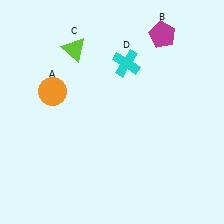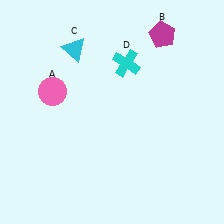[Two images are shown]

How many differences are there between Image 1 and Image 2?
There are 2 differences between the two images.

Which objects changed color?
A changed from orange to pink. C changed from lime to cyan.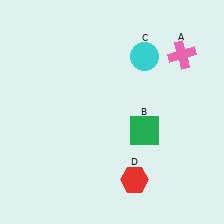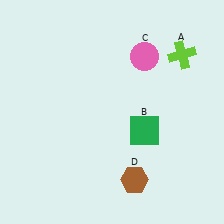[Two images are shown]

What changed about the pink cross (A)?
In Image 1, A is pink. In Image 2, it changed to lime.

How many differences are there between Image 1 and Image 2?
There are 3 differences between the two images.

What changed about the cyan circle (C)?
In Image 1, C is cyan. In Image 2, it changed to pink.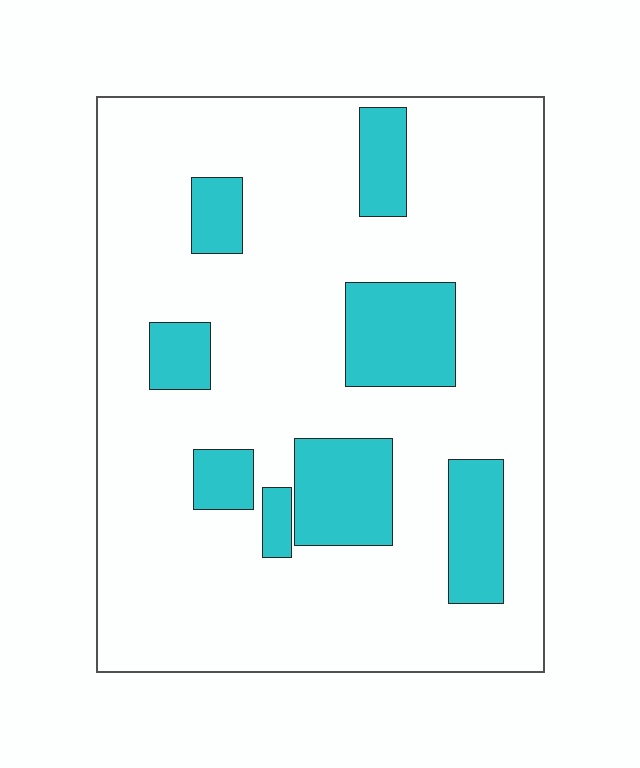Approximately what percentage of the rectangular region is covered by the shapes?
Approximately 20%.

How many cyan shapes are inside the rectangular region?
8.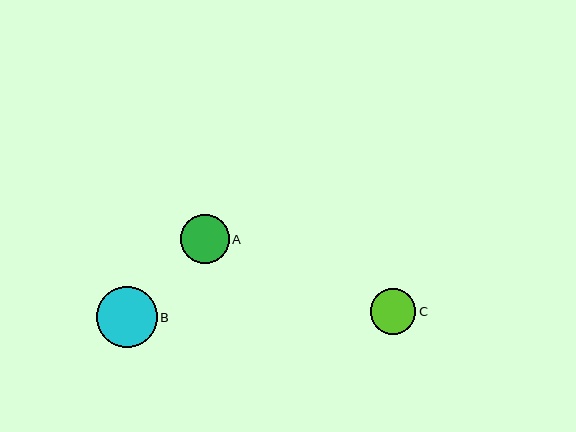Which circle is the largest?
Circle B is the largest with a size of approximately 61 pixels.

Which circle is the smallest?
Circle C is the smallest with a size of approximately 46 pixels.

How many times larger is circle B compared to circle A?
Circle B is approximately 1.2 times the size of circle A.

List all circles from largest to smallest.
From largest to smallest: B, A, C.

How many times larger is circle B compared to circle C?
Circle B is approximately 1.3 times the size of circle C.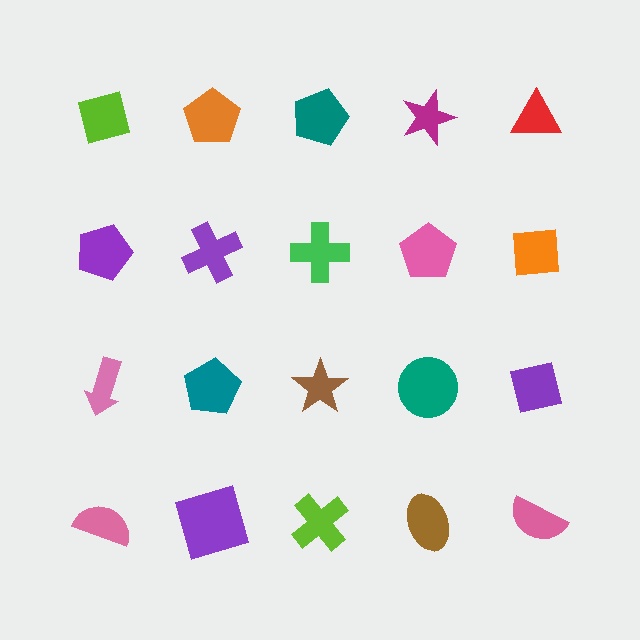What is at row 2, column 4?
A pink pentagon.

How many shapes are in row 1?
5 shapes.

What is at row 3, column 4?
A teal circle.